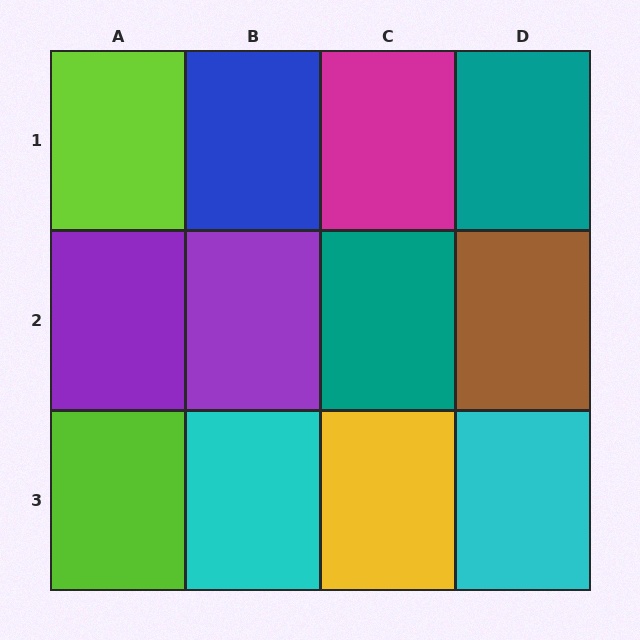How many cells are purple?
2 cells are purple.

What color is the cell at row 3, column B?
Cyan.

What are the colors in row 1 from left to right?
Lime, blue, magenta, teal.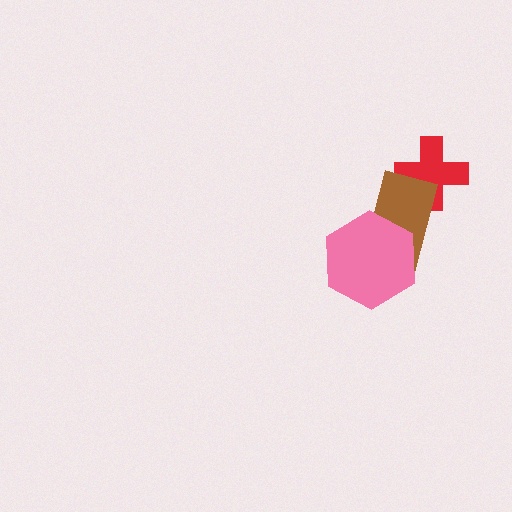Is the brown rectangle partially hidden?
Yes, it is partially covered by another shape.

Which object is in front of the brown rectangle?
The pink hexagon is in front of the brown rectangle.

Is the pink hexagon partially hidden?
No, no other shape covers it.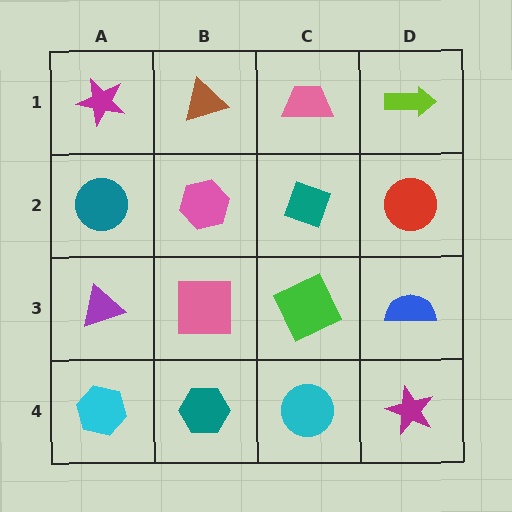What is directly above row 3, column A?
A teal circle.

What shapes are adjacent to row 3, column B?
A pink hexagon (row 2, column B), a teal hexagon (row 4, column B), a purple triangle (row 3, column A), a green square (row 3, column C).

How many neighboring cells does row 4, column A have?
2.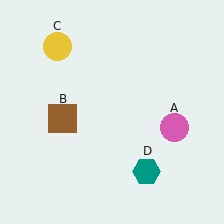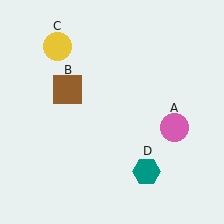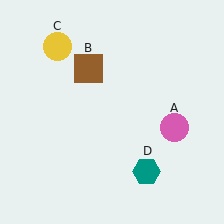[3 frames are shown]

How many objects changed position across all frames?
1 object changed position: brown square (object B).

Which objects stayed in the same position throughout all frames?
Pink circle (object A) and yellow circle (object C) and teal hexagon (object D) remained stationary.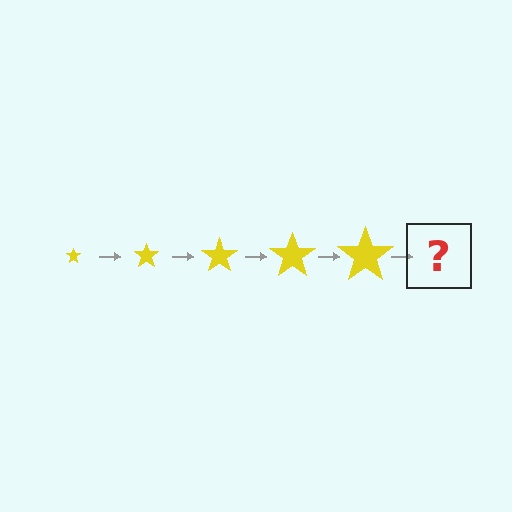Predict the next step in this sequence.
The next step is a yellow star, larger than the previous one.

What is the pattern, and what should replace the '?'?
The pattern is that the star gets progressively larger each step. The '?' should be a yellow star, larger than the previous one.